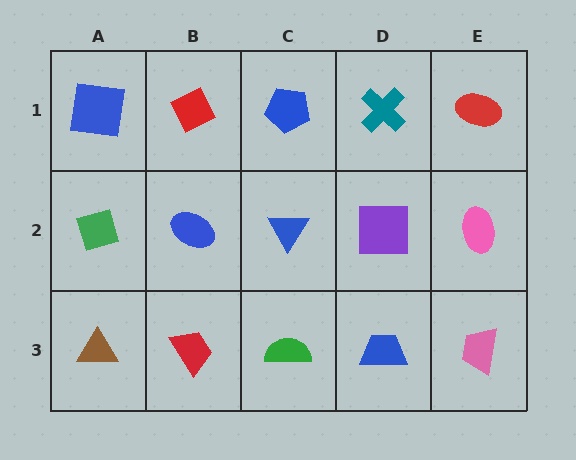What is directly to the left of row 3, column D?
A green semicircle.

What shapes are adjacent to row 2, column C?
A blue pentagon (row 1, column C), a green semicircle (row 3, column C), a blue ellipse (row 2, column B), a purple square (row 2, column D).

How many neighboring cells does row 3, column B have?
3.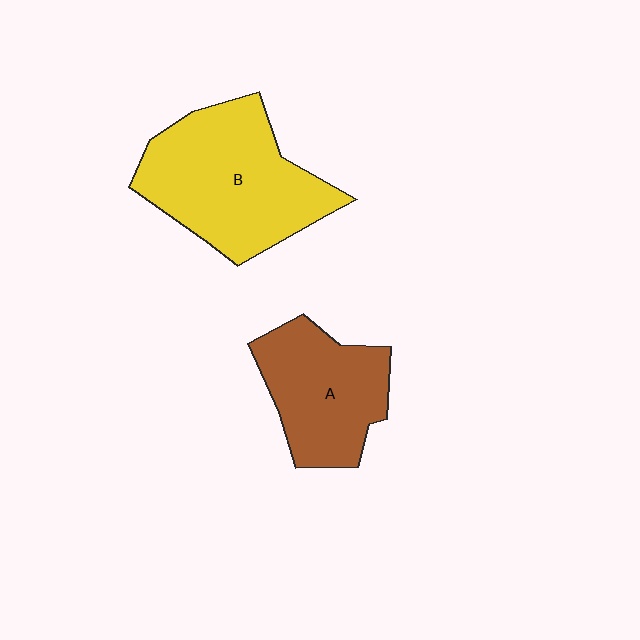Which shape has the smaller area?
Shape A (brown).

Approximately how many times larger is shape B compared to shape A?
Approximately 1.4 times.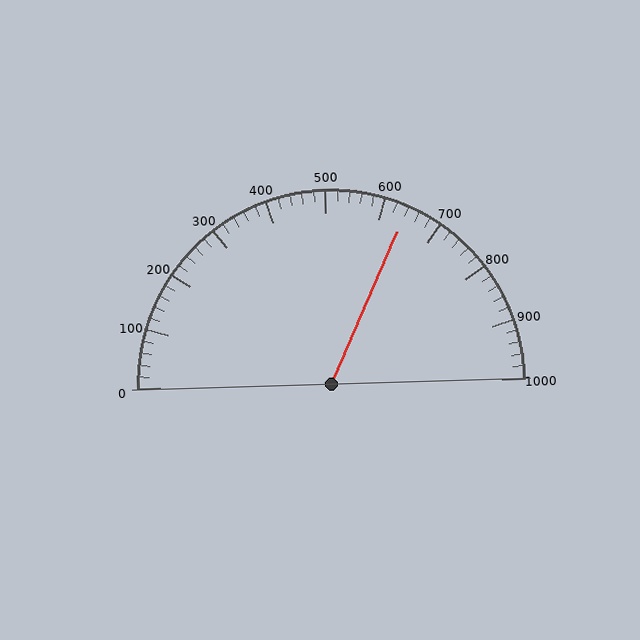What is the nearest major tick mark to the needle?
The nearest major tick mark is 600.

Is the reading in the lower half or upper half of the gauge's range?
The reading is in the upper half of the range (0 to 1000).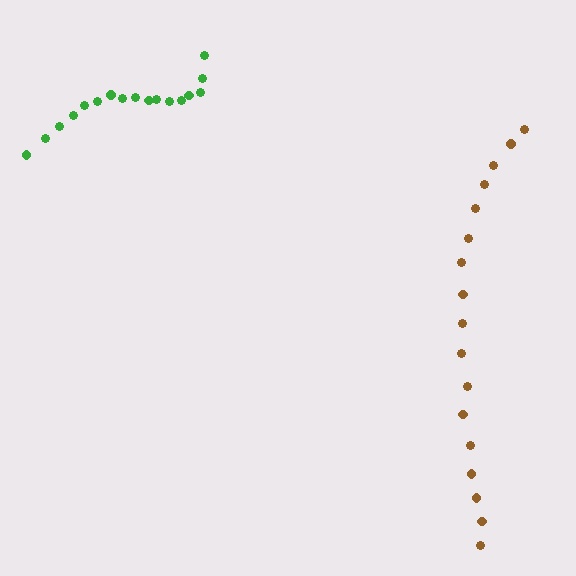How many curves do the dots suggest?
There are 2 distinct paths.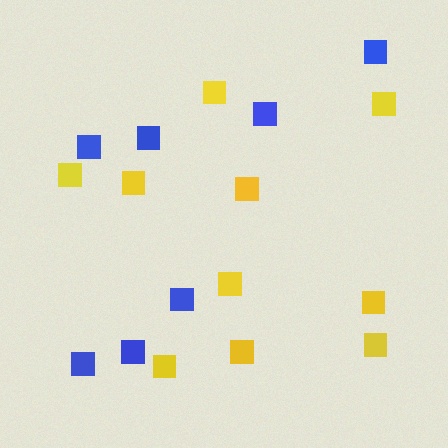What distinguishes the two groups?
There are 2 groups: one group of yellow squares (10) and one group of blue squares (7).